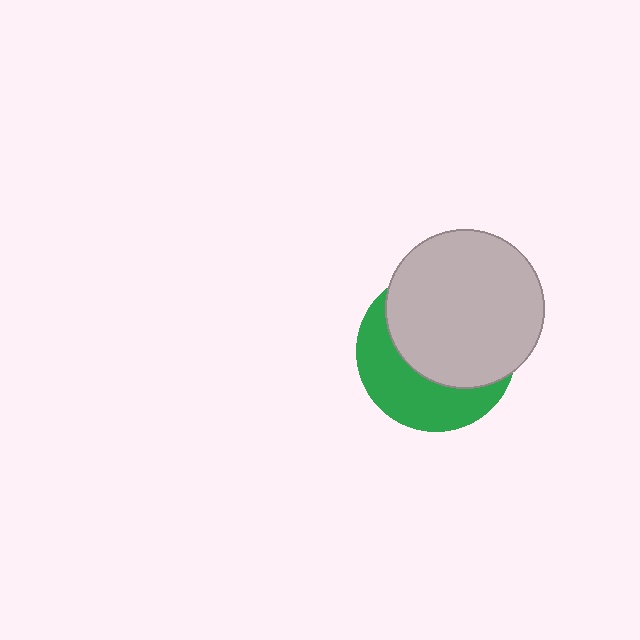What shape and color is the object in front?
The object in front is a light gray circle.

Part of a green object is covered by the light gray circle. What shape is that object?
It is a circle.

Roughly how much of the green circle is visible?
A small part of it is visible (roughly 40%).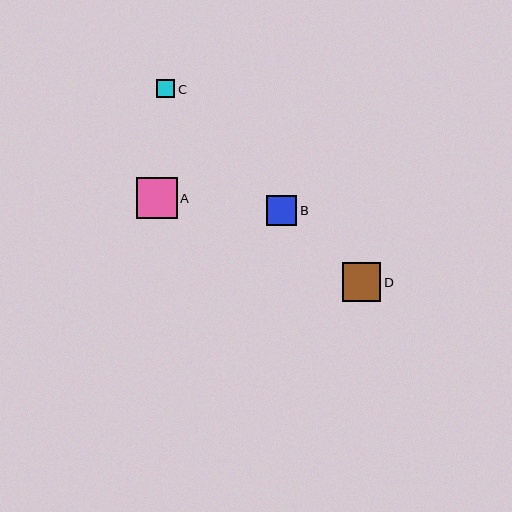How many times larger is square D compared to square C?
Square D is approximately 2.1 times the size of square C.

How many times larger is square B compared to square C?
Square B is approximately 1.7 times the size of square C.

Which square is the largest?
Square A is the largest with a size of approximately 41 pixels.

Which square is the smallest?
Square C is the smallest with a size of approximately 18 pixels.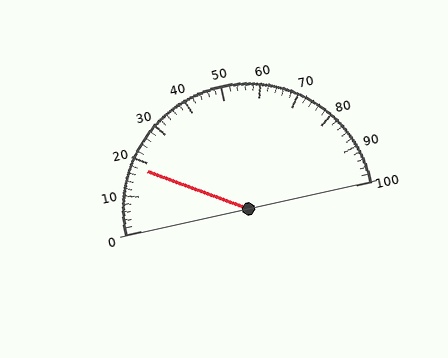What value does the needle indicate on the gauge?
The needle indicates approximately 18.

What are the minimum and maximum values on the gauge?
The gauge ranges from 0 to 100.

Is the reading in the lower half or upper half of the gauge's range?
The reading is in the lower half of the range (0 to 100).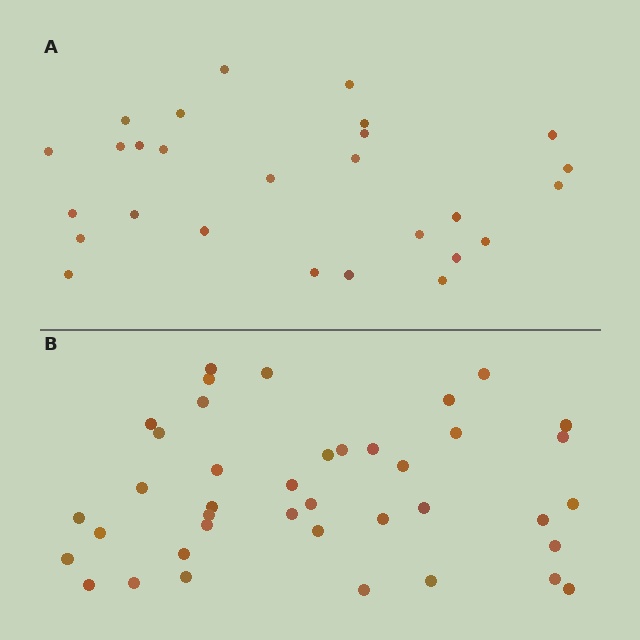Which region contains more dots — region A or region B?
Region B (the bottom region) has more dots.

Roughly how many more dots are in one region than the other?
Region B has approximately 15 more dots than region A.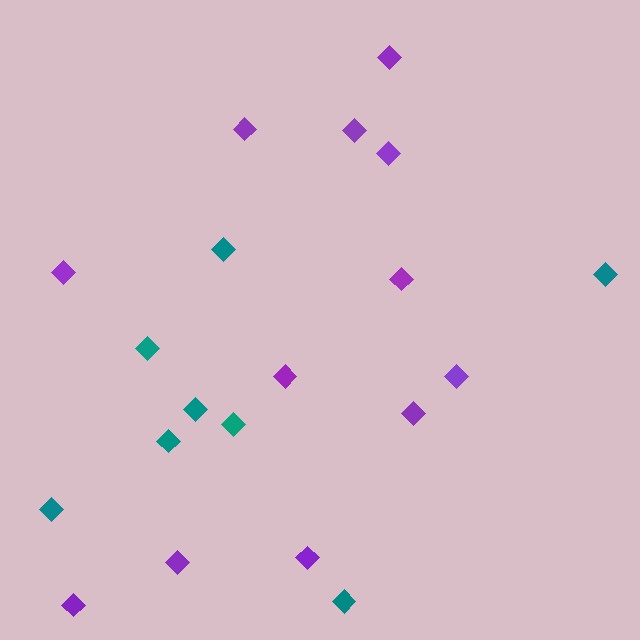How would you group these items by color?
There are 2 groups: one group of purple diamonds (12) and one group of teal diamonds (8).